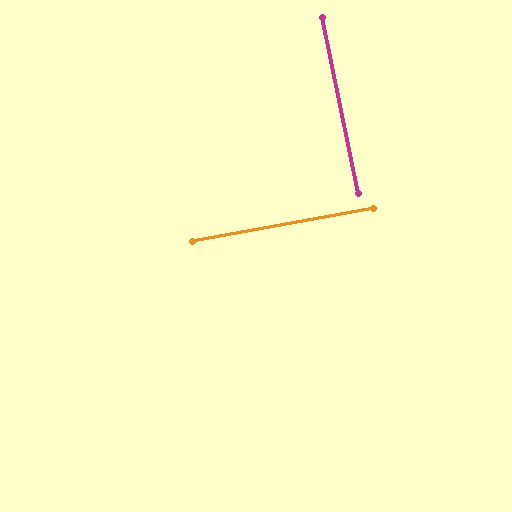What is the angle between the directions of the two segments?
Approximately 89 degrees.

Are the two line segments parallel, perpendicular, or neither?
Perpendicular — they meet at approximately 89°.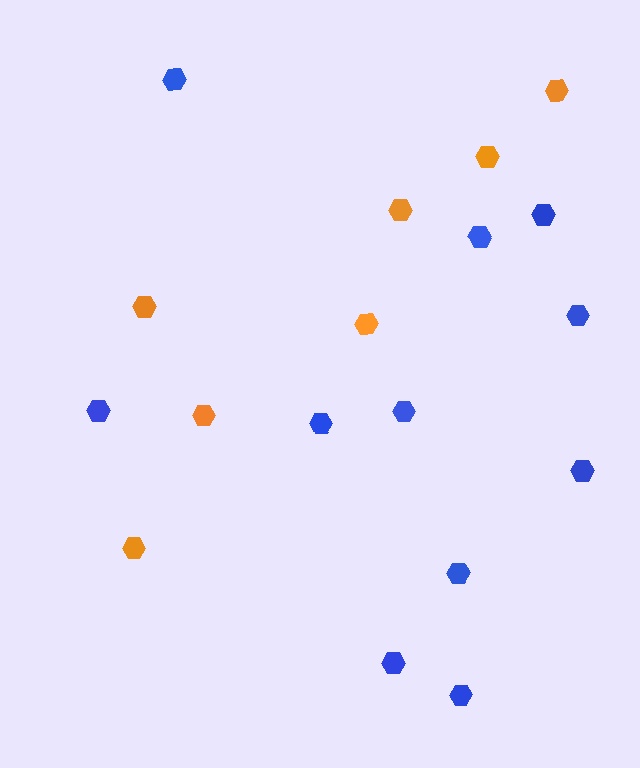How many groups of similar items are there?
There are 2 groups: one group of orange hexagons (7) and one group of blue hexagons (11).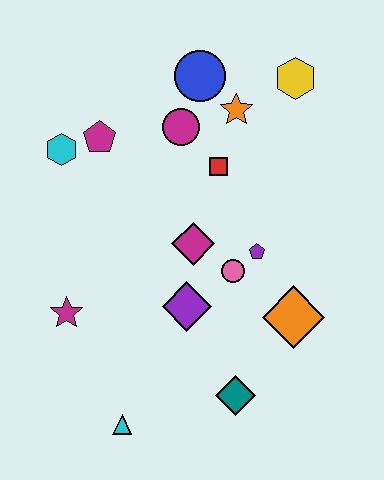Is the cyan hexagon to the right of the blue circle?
No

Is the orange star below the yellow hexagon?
Yes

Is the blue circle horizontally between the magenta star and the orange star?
Yes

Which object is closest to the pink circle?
The purple pentagon is closest to the pink circle.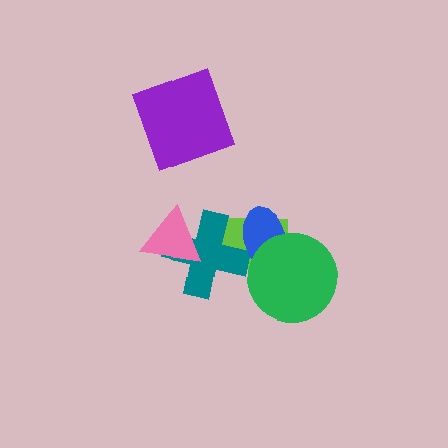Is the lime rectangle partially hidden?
Yes, it is partially covered by another shape.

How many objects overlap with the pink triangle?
1 object overlaps with the pink triangle.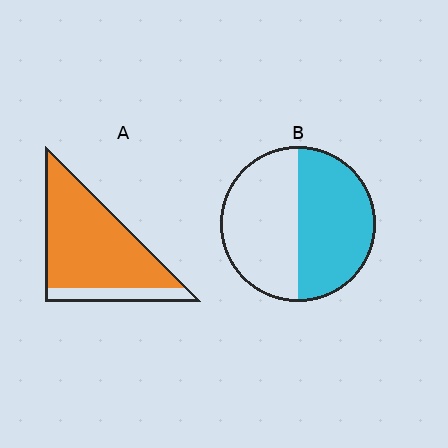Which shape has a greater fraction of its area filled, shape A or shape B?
Shape A.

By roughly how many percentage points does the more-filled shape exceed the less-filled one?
By roughly 35 percentage points (A over B).